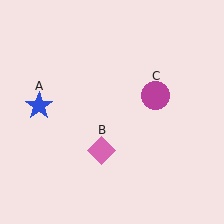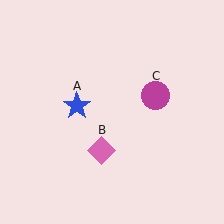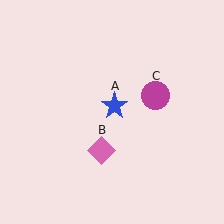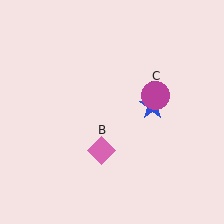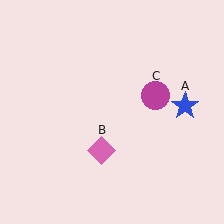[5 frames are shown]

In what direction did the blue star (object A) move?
The blue star (object A) moved right.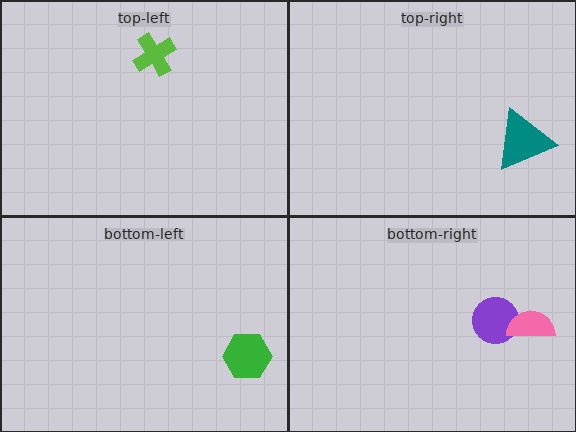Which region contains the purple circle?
The bottom-right region.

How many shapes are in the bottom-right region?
2.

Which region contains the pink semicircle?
The bottom-right region.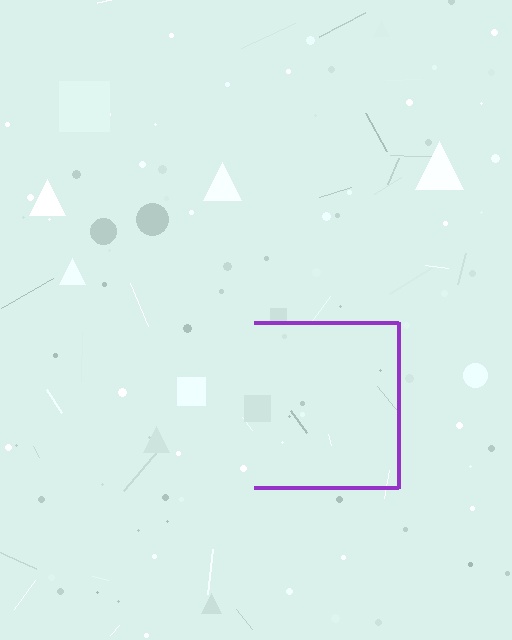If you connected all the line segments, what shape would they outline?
They would outline a square.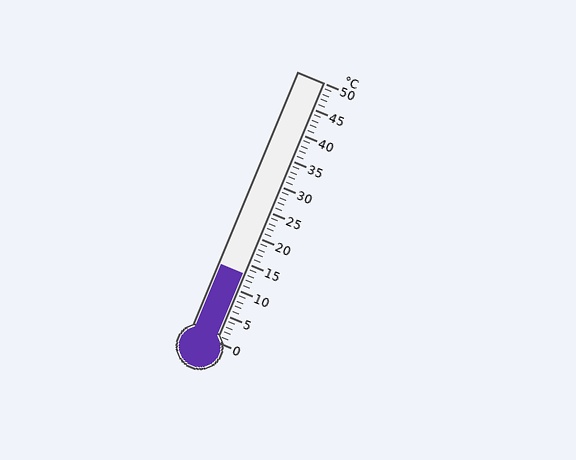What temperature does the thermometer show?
The thermometer shows approximately 13°C.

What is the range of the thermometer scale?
The thermometer scale ranges from 0°C to 50°C.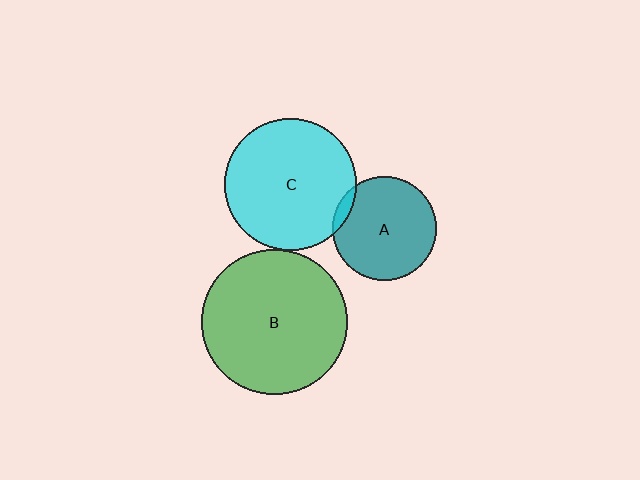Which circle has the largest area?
Circle B (green).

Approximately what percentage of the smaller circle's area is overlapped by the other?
Approximately 5%.